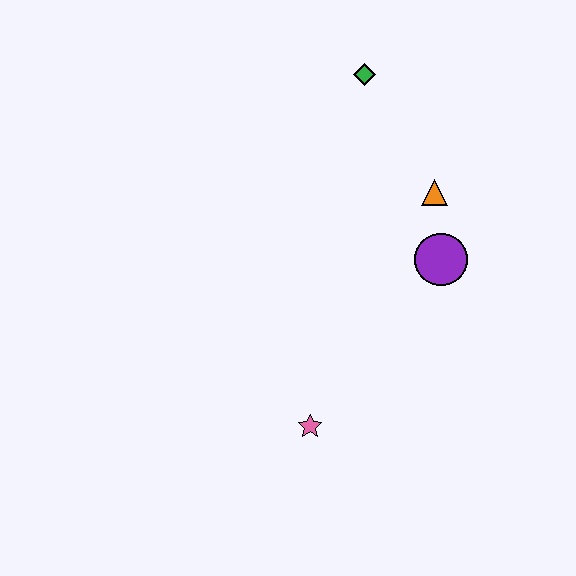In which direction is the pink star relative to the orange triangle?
The pink star is below the orange triangle.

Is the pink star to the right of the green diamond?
No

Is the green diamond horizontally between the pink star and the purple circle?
Yes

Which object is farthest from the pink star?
The green diamond is farthest from the pink star.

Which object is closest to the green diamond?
The orange triangle is closest to the green diamond.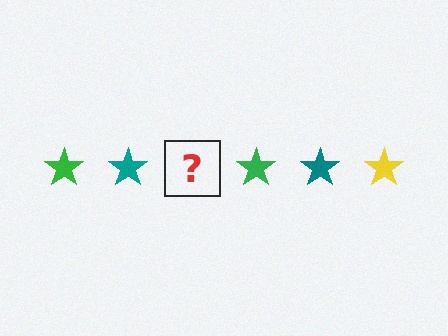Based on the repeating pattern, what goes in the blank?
The blank should be a yellow star.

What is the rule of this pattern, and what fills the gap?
The rule is that the pattern cycles through green, teal, yellow stars. The gap should be filled with a yellow star.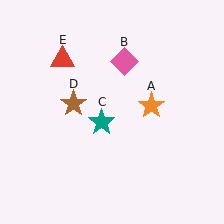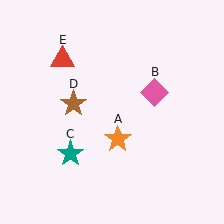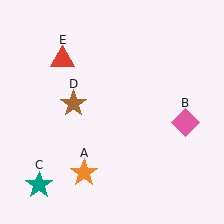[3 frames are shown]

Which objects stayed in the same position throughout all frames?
Brown star (object D) and red triangle (object E) remained stationary.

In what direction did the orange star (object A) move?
The orange star (object A) moved down and to the left.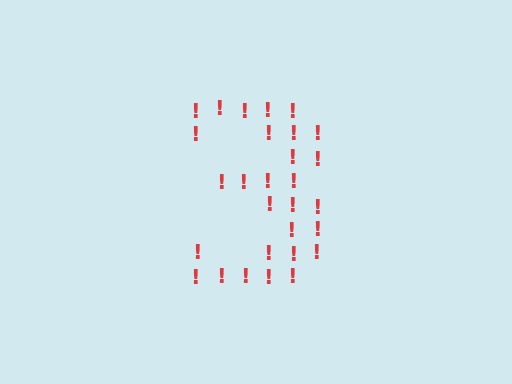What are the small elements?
The small elements are exclamation marks.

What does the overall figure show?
The overall figure shows the digit 3.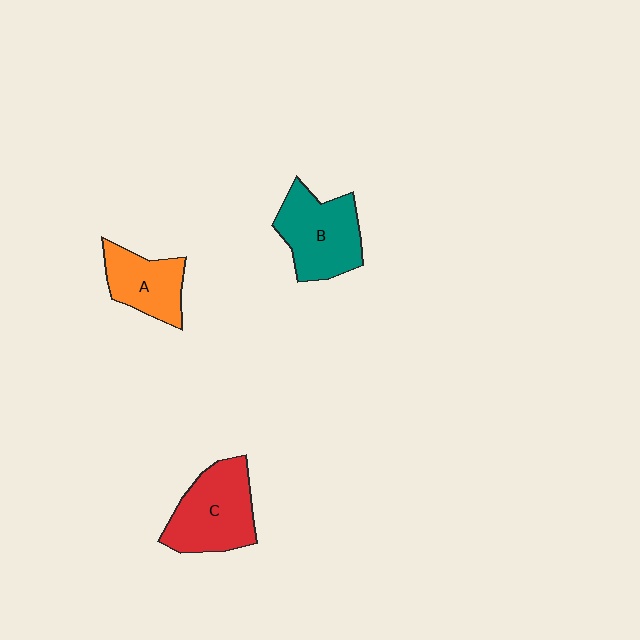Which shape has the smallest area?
Shape A (orange).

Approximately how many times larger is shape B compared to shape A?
Approximately 1.4 times.